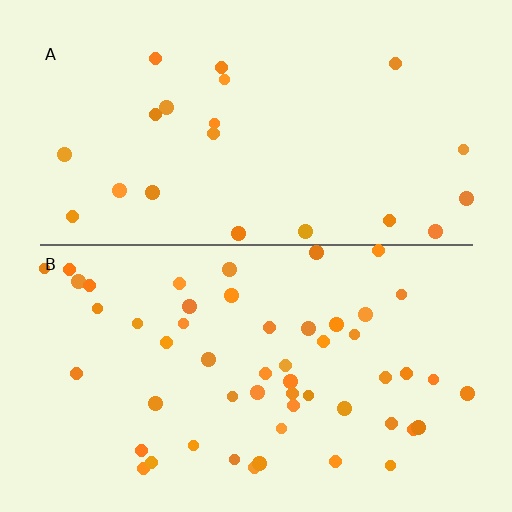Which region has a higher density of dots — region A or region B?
B (the bottom).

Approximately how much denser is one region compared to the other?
Approximately 2.5× — region B over region A.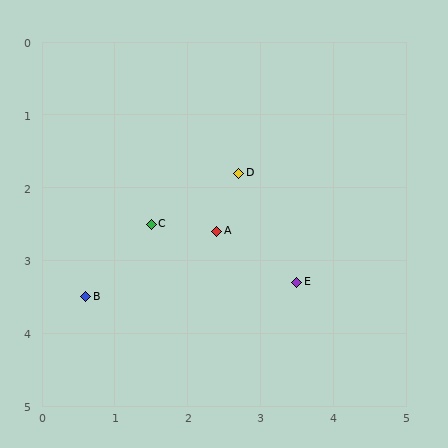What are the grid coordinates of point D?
Point D is at approximately (2.7, 1.8).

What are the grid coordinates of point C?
Point C is at approximately (1.5, 2.5).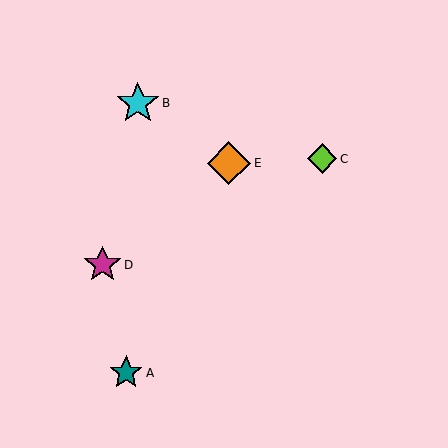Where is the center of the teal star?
The center of the teal star is at (126, 373).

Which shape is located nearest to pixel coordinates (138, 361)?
The teal star (labeled A) at (126, 373) is nearest to that location.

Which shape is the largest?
The orange diamond (labeled E) is the largest.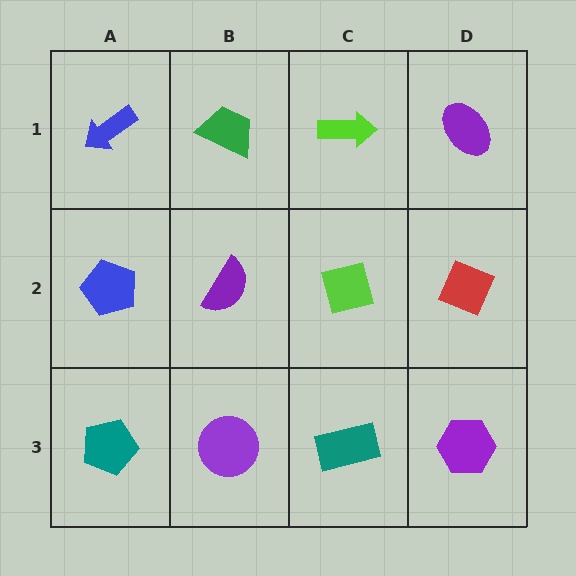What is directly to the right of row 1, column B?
A lime arrow.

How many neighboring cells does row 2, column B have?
4.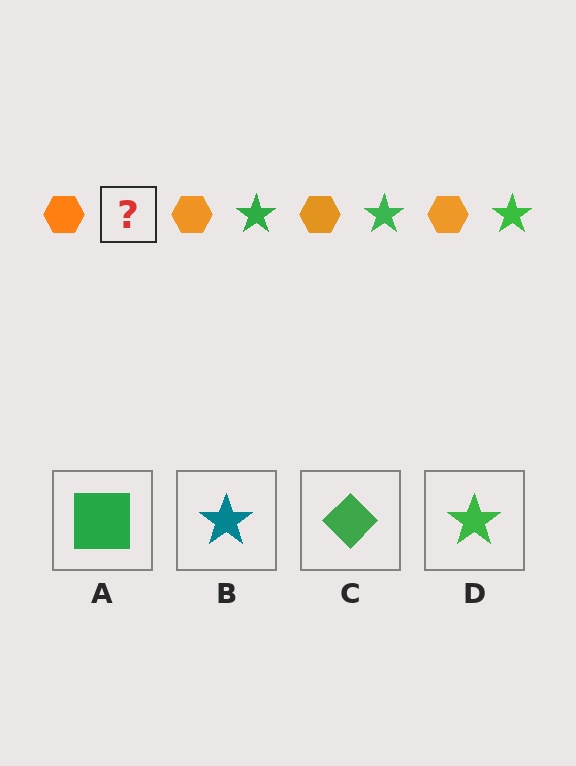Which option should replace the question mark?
Option D.